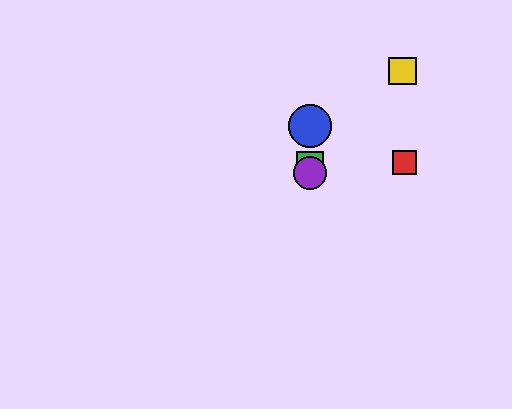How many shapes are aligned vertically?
3 shapes (the blue circle, the green square, the purple circle) are aligned vertically.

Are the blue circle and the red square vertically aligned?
No, the blue circle is at x≈310 and the red square is at x≈405.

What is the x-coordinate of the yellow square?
The yellow square is at x≈402.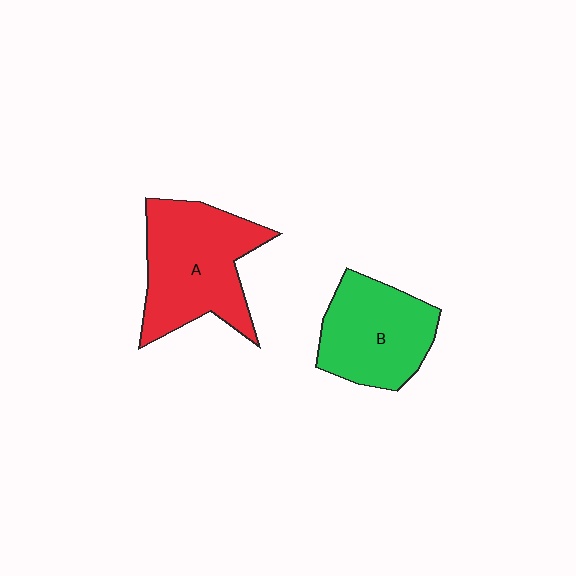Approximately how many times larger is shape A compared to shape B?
Approximately 1.2 times.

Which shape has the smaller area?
Shape B (green).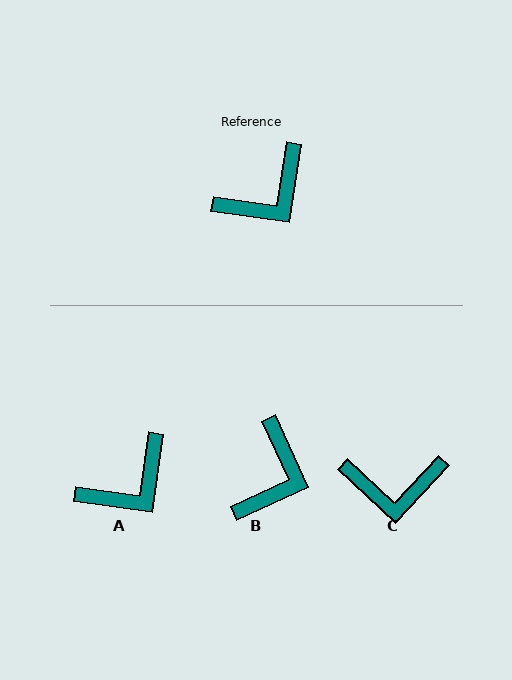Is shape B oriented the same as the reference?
No, it is off by about 33 degrees.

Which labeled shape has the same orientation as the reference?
A.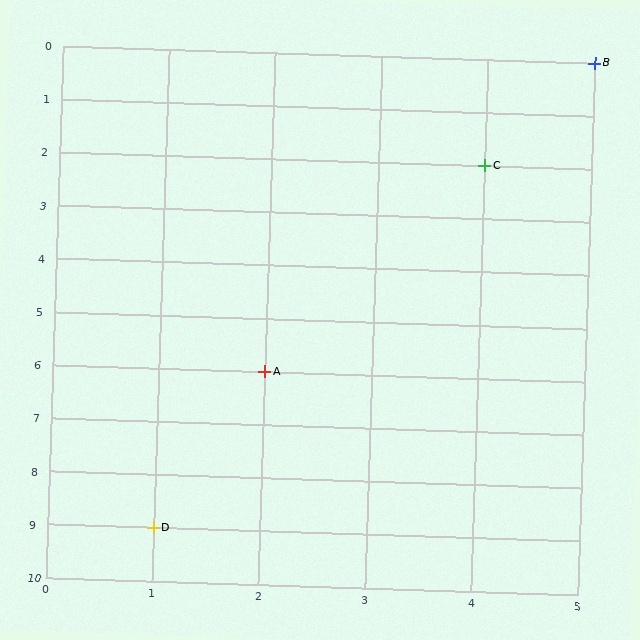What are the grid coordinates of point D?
Point D is at grid coordinates (1, 9).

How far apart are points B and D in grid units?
Points B and D are 4 columns and 9 rows apart (about 9.8 grid units diagonally).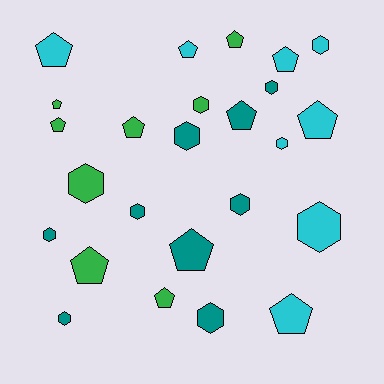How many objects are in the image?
There are 25 objects.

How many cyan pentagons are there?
There are 5 cyan pentagons.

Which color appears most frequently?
Teal, with 9 objects.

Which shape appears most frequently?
Pentagon, with 13 objects.